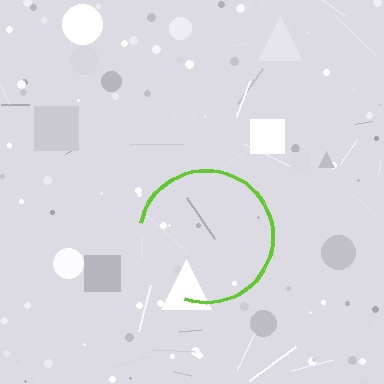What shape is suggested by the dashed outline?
The dashed outline suggests a circle.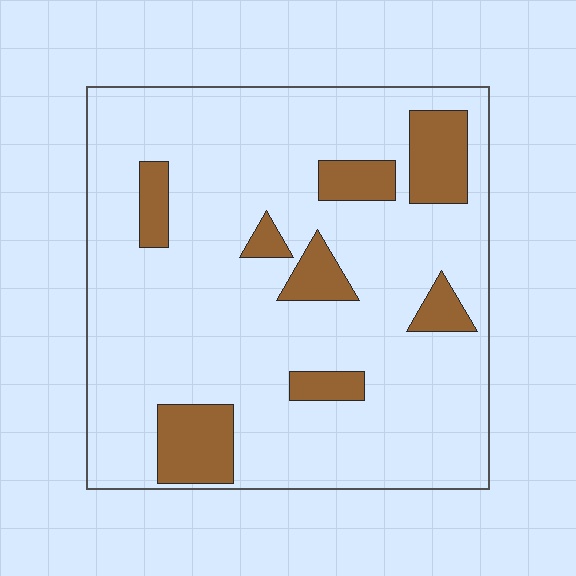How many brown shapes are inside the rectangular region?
8.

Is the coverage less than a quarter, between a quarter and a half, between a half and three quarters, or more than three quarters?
Less than a quarter.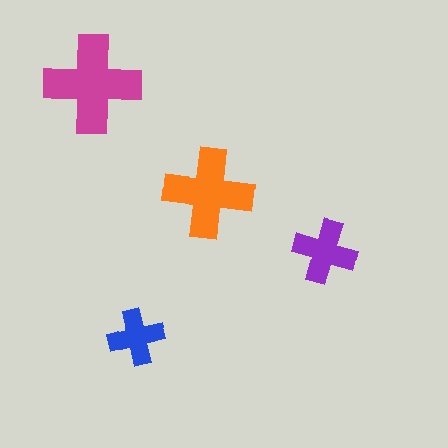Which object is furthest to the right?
The purple cross is rightmost.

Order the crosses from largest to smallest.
the magenta one, the orange one, the purple one, the blue one.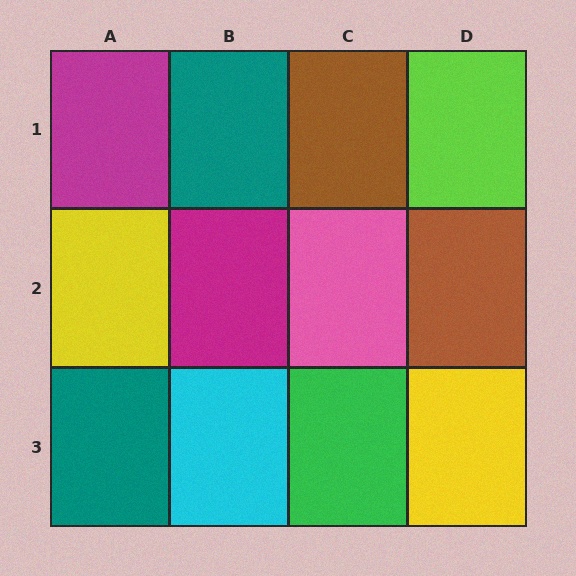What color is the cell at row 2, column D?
Brown.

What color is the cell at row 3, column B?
Cyan.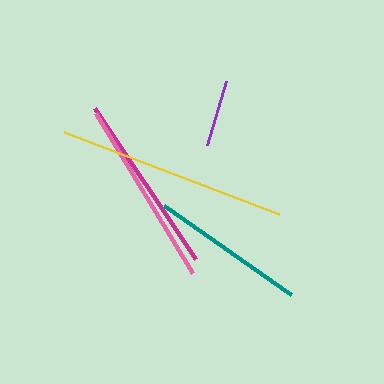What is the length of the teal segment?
The teal segment is approximately 154 pixels long.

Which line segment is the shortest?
The purple line is the shortest at approximately 67 pixels.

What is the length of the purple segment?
The purple segment is approximately 67 pixels long.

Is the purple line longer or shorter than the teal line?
The teal line is longer than the purple line.